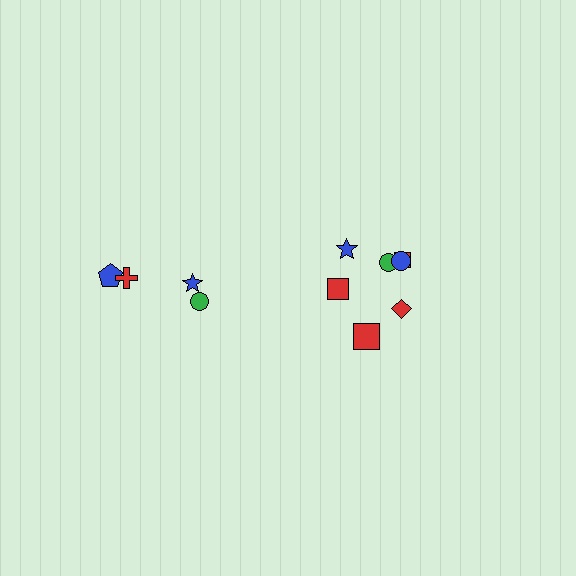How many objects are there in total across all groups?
There are 11 objects.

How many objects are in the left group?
There are 4 objects.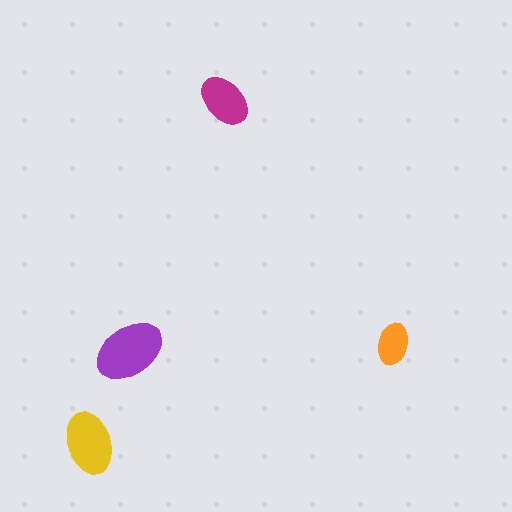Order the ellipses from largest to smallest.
the purple one, the yellow one, the magenta one, the orange one.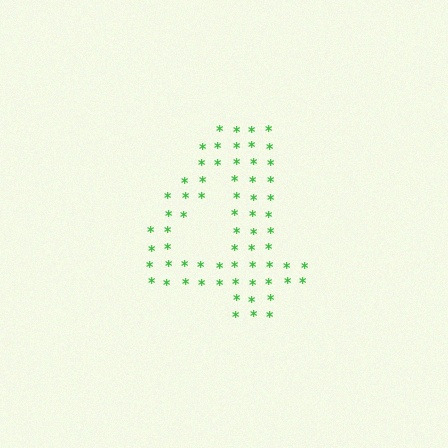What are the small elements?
The small elements are asterisks.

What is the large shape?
The large shape is the digit 4.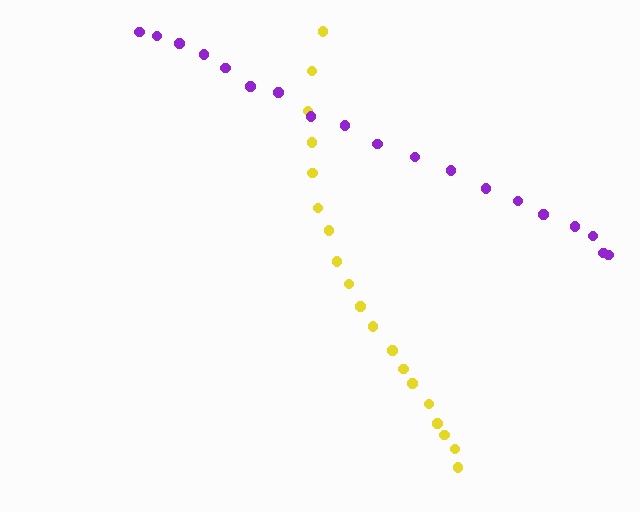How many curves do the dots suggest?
There are 2 distinct paths.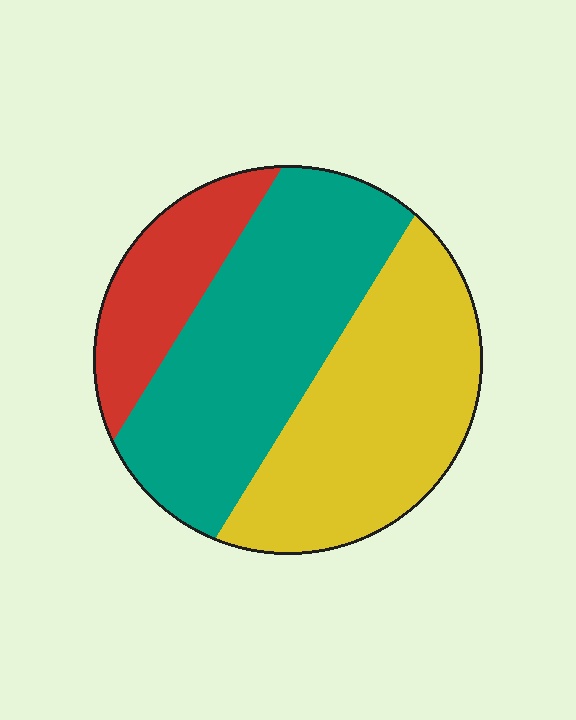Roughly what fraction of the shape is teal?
Teal takes up about two fifths (2/5) of the shape.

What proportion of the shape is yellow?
Yellow takes up about two fifths (2/5) of the shape.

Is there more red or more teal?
Teal.